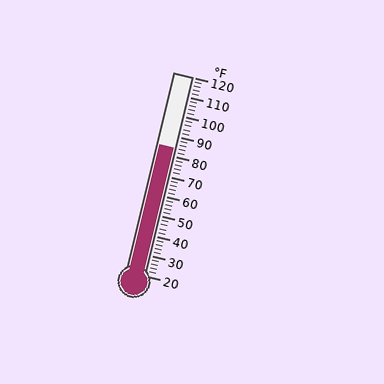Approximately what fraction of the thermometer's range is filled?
The thermometer is filled to approximately 65% of its range.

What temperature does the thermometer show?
The thermometer shows approximately 84°F.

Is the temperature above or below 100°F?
The temperature is below 100°F.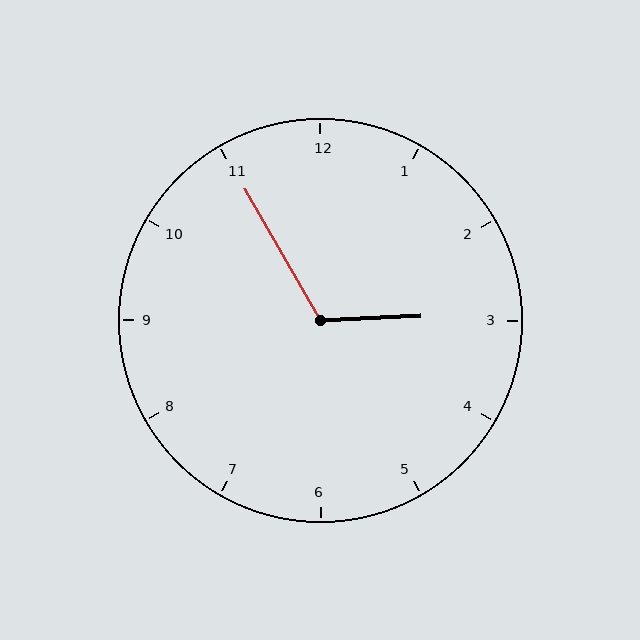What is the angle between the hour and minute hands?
Approximately 118 degrees.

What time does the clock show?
2:55.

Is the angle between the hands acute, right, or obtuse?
It is obtuse.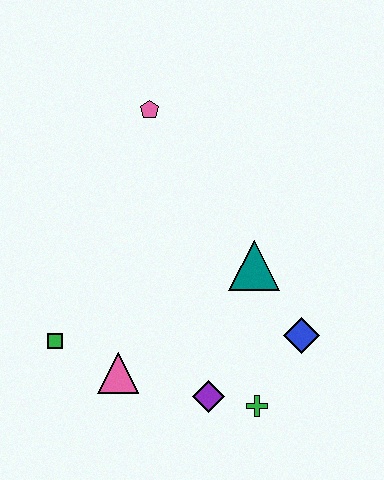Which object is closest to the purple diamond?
The green cross is closest to the purple diamond.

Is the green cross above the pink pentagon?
No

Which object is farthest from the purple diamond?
The pink pentagon is farthest from the purple diamond.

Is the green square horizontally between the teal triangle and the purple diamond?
No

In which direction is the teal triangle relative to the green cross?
The teal triangle is above the green cross.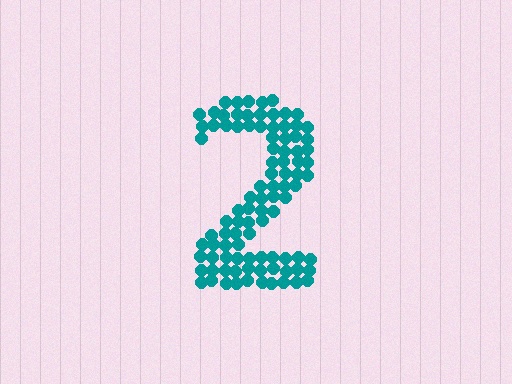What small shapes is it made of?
It is made of small circles.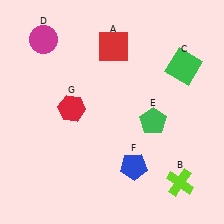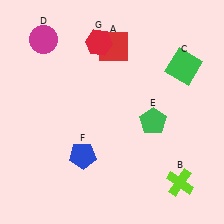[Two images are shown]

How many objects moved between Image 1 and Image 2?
2 objects moved between the two images.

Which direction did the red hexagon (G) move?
The red hexagon (G) moved up.